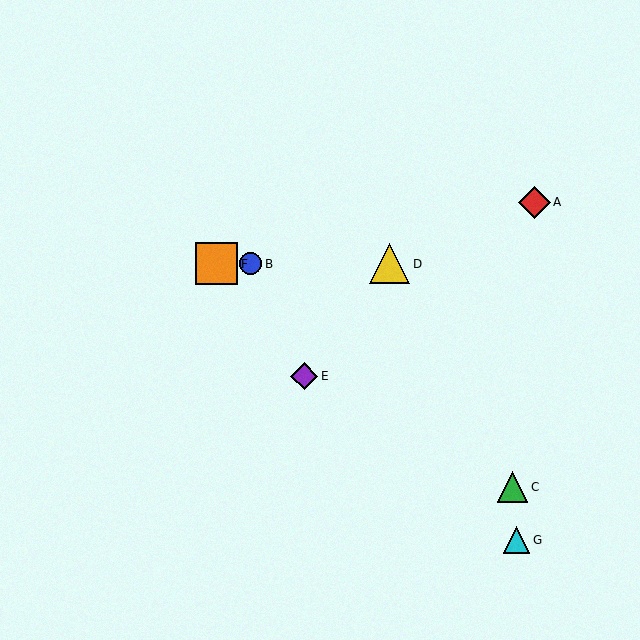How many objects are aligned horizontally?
3 objects (B, D, F) are aligned horizontally.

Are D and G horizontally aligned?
No, D is at y≈264 and G is at y≈540.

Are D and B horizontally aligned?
Yes, both are at y≈264.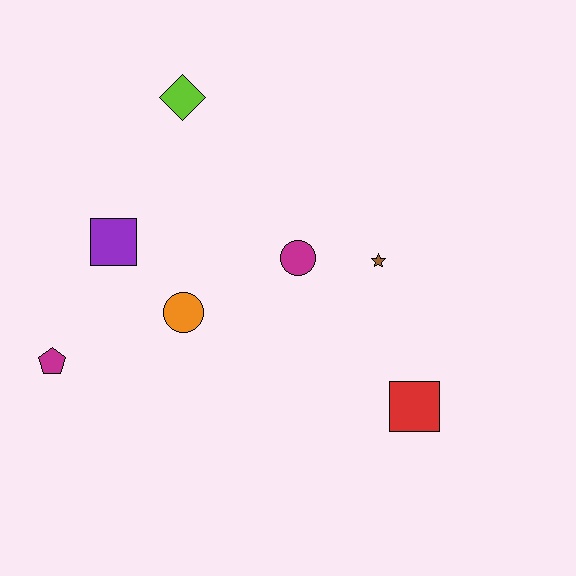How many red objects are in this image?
There is 1 red object.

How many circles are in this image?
There are 2 circles.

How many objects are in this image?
There are 7 objects.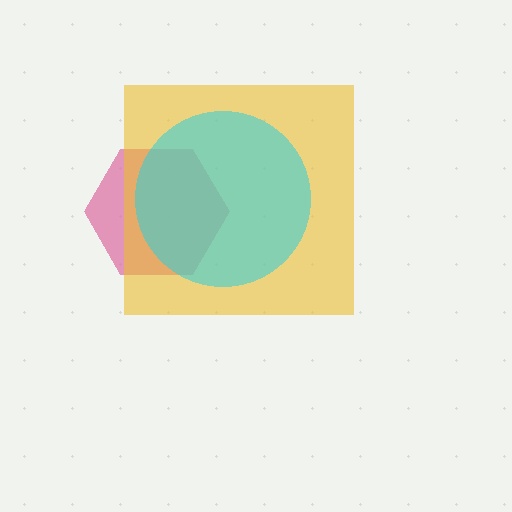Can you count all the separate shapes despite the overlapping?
Yes, there are 3 separate shapes.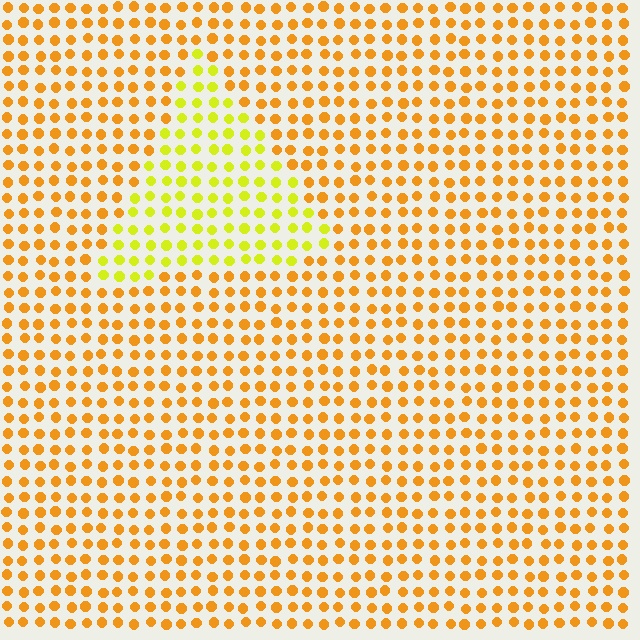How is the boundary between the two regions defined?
The boundary is defined purely by a slight shift in hue (about 33 degrees). Spacing, size, and orientation are identical on both sides.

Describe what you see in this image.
The image is filled with small orange elements in a uniform arrangement. A triangle-shaped region is visible where the elements are tinted to a slightly different hue, forming a subtle color boundary.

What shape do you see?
I see a triangle.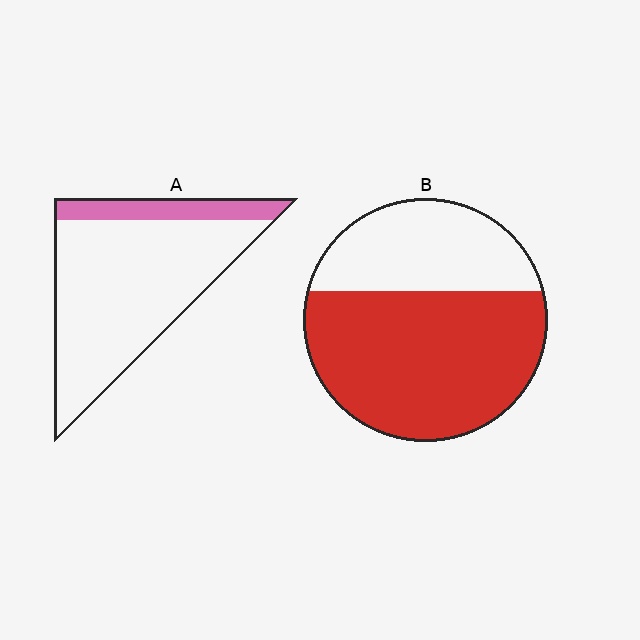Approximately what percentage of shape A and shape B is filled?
A is approximately 15% and B is approximately 65%.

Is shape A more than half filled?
No.